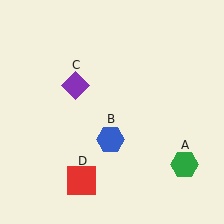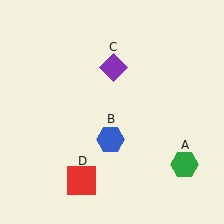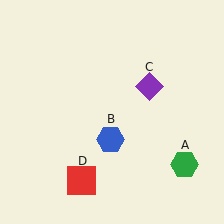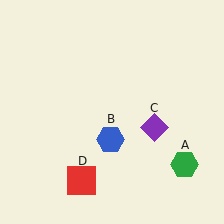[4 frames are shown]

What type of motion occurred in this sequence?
The purple diamond (object C) rotated clockwise around the center of the scene.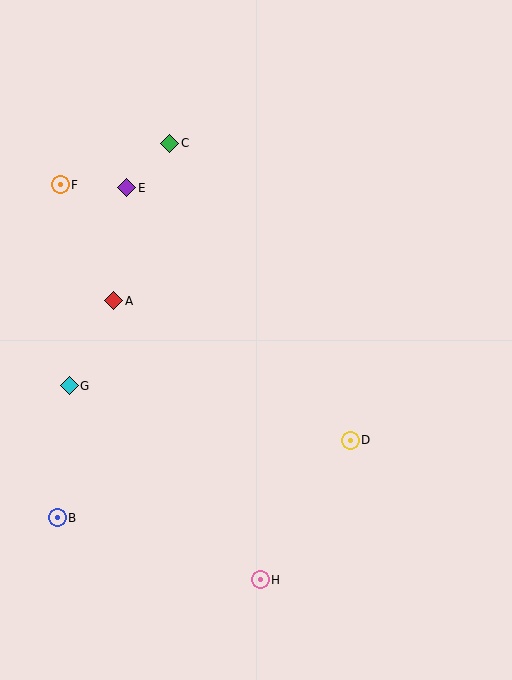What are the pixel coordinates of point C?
Point C is at (170, 143).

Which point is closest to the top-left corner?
Point F is closest to the top-left corner.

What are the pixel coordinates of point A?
Point A is at (114, 301).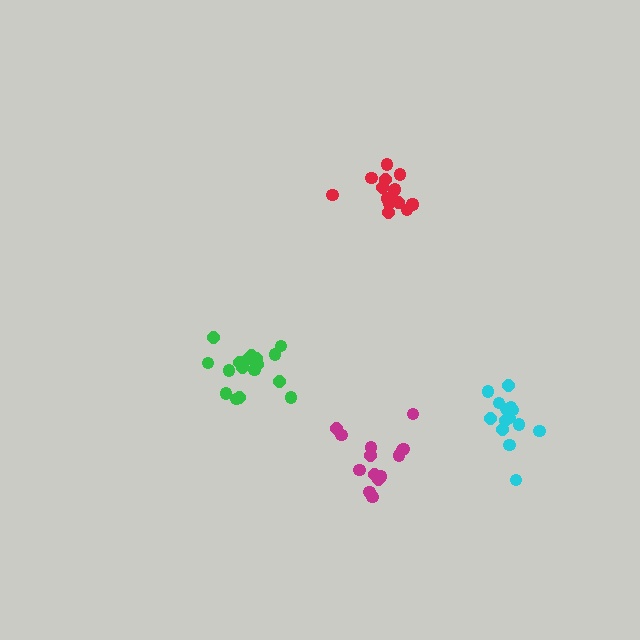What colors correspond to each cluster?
The clusters are colored: cyan, green, red, magenta.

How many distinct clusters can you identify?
There are 4 distinct clusters.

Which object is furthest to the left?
The green cluster is leftmost.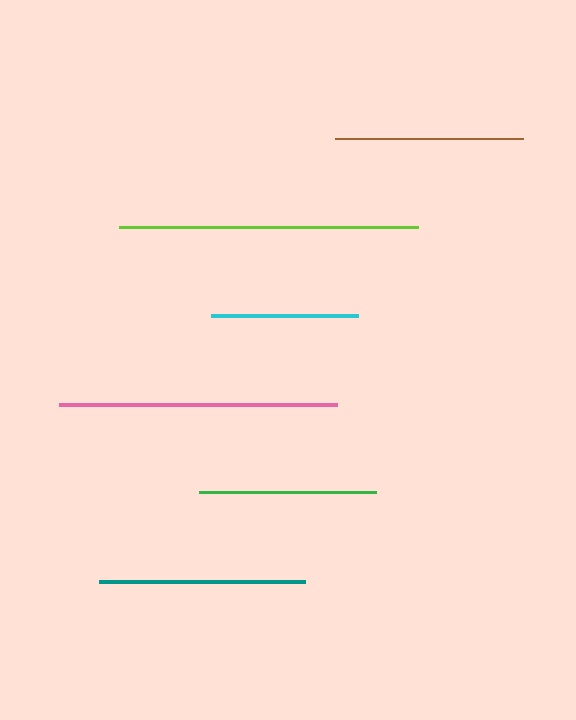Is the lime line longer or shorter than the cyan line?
The lime line is longer than the cyan line.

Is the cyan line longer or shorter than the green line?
The green line is longer than the cyan line.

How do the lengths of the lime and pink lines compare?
The lime and pink lines are approximately the same length.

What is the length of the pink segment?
The pink segment is approximately 278 pixels long.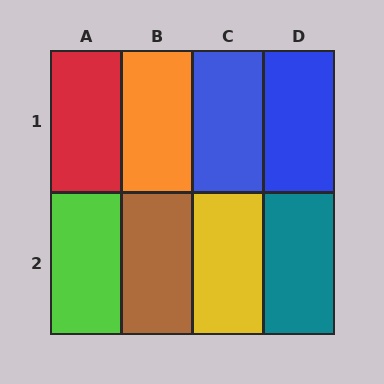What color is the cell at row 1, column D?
Blue.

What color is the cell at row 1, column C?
Blue.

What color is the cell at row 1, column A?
Red.